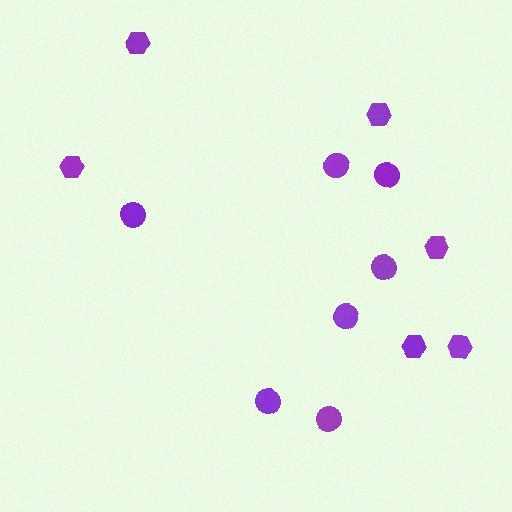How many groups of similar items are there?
There are 2 groups: one group of hexagons (6) and one group of circles (7).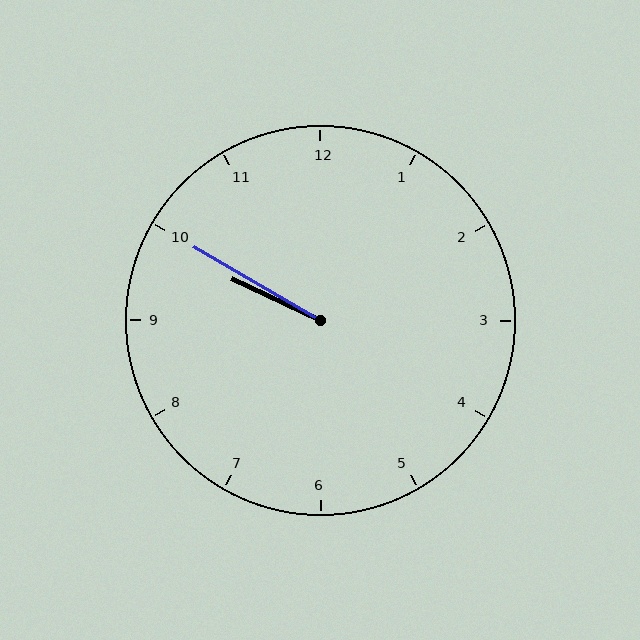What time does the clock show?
9:50.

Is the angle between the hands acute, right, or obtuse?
It is acute.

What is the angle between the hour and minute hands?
Approximately 5 degrees.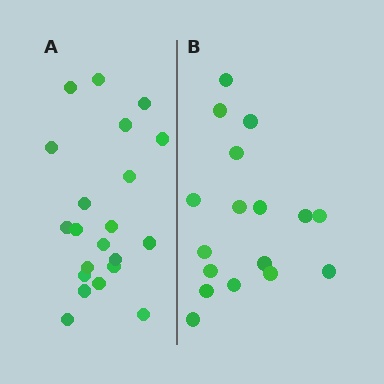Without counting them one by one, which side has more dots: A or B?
Region A (the left region) has more dots.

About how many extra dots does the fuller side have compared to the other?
Region A has about 4 more dots than region B.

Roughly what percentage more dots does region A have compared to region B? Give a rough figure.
About 25% more.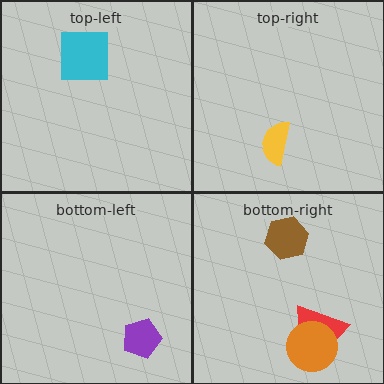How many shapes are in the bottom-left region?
1.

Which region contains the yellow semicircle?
The top-right region.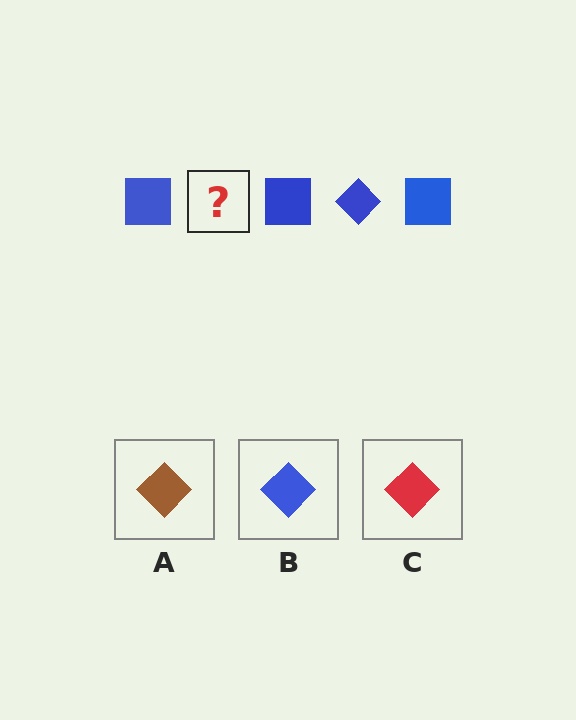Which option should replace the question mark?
Option B.